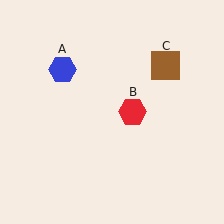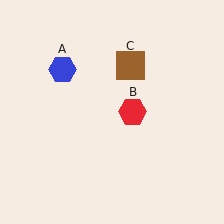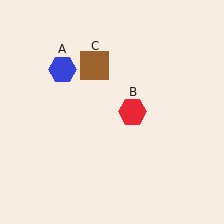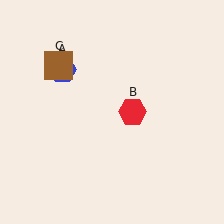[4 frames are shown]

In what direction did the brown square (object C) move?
The brown square (object C) moved left.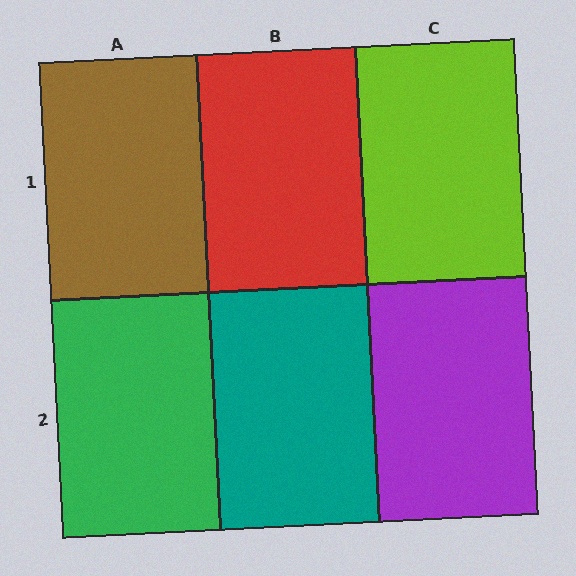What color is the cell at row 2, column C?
Purple.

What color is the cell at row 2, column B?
Teal.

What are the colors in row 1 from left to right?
Brown, red, lime.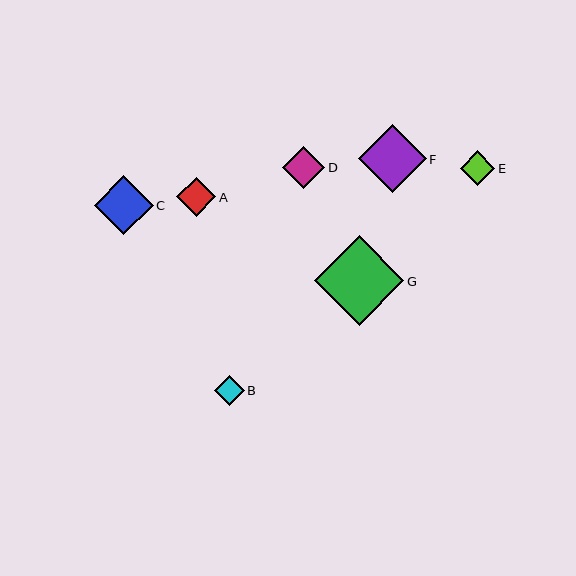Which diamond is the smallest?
Diamond B is the smallest with a size of approximately 29 pixels.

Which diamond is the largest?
Diamond G is the largest with a size of approximately 89 pixels.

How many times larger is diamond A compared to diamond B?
Diamond A is approximately 1.3 times the size of diamond B.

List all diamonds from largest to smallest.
From largest to smallest: G, F, C, D, A, E, B.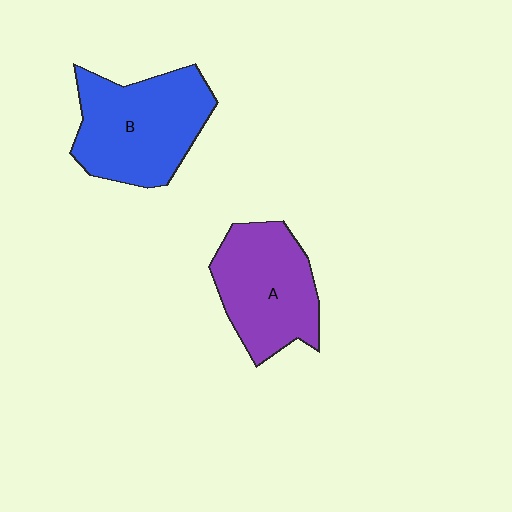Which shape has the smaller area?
Shape A (purple).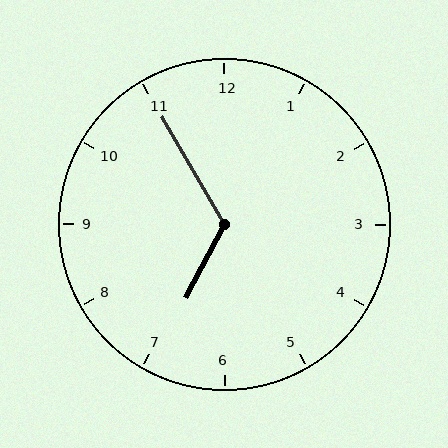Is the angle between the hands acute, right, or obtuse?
It is obtuse.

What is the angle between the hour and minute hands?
Approximately 122 degrees.